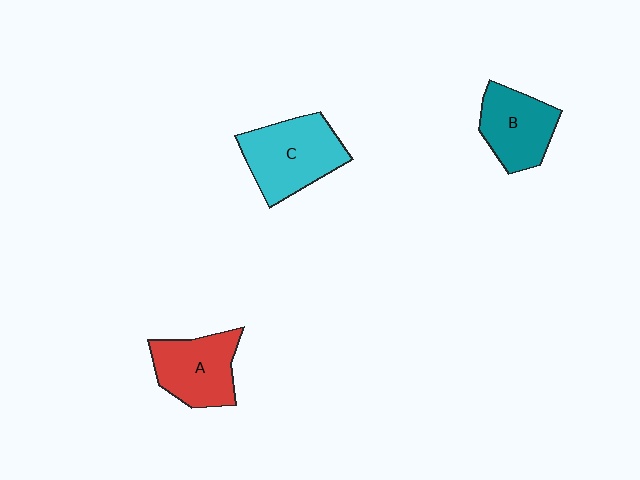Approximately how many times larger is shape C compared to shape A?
Approximately 1.2 times.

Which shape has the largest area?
Shape C (cyan).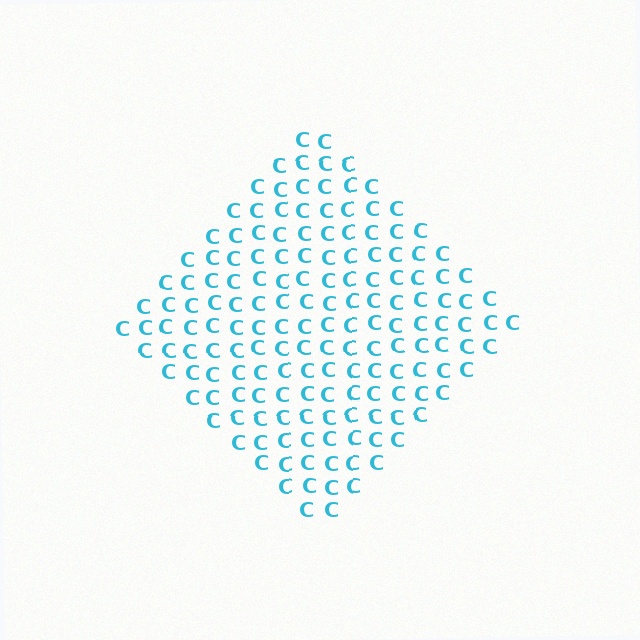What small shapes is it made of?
It is made of small letter C's.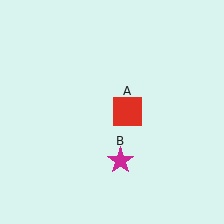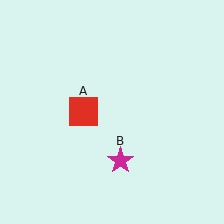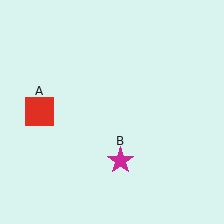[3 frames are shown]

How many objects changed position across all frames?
1 object changed position: red square (object A).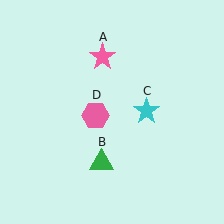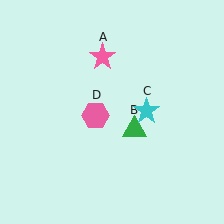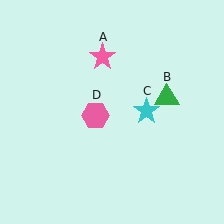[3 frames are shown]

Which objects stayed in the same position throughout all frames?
Pink star (object A) and cyan star (object C) and pink hexagon (object D) remained stationary.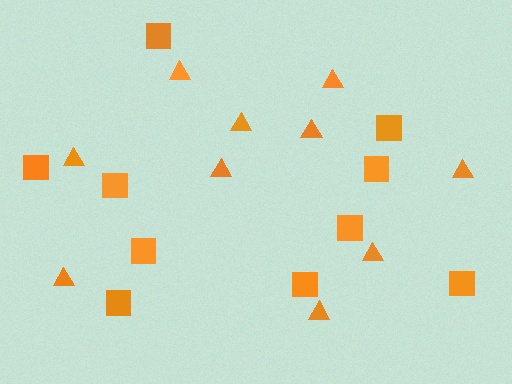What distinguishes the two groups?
There are 2 groups: one group of squares (10) and one group of triangles (10).